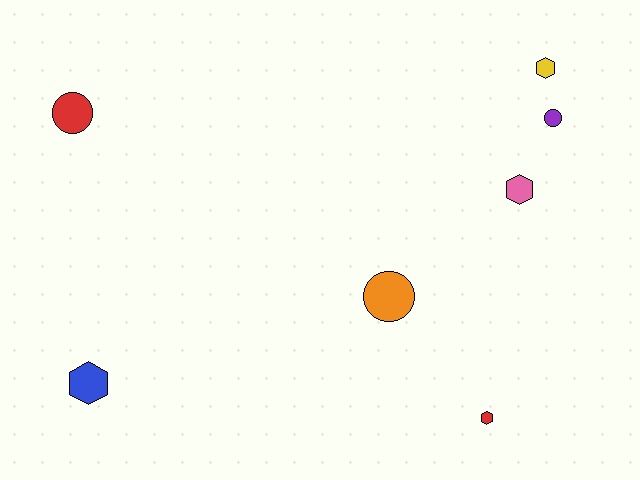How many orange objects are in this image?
There is 1 orange object.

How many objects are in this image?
There are 7 objects.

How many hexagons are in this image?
There are 4 hexagons.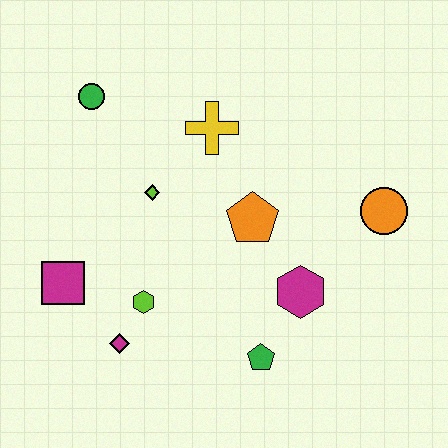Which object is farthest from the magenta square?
The orange circle is farthest from the magenta square.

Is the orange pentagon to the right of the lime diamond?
Yes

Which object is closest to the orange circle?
The magenta hexagon is closest to the orange circle.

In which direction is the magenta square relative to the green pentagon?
The magenta square is to the left of the green pentagon.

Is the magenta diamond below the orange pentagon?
Yes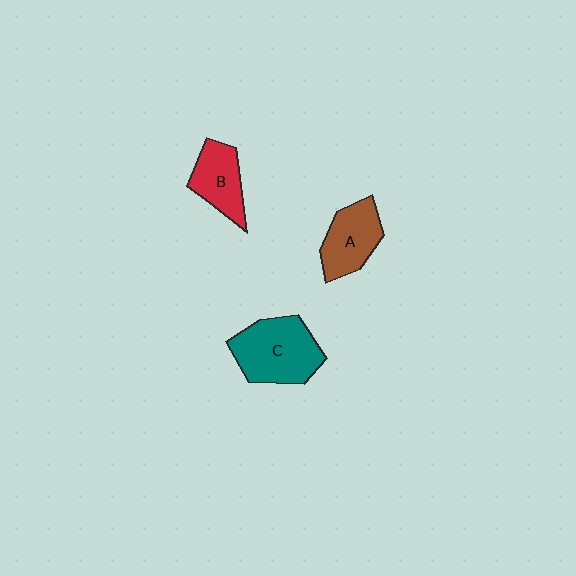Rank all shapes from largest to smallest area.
From largest to smallest: C (teal), A (brown), B (red).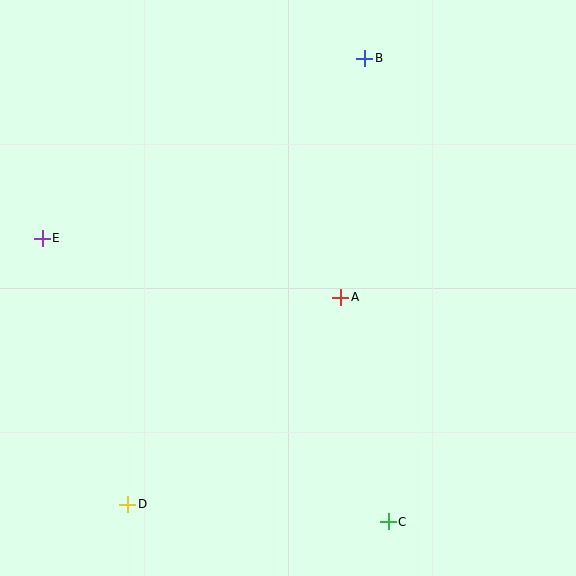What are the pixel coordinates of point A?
Point A is at (341, 297).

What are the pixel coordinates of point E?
Point E is at (42, 238).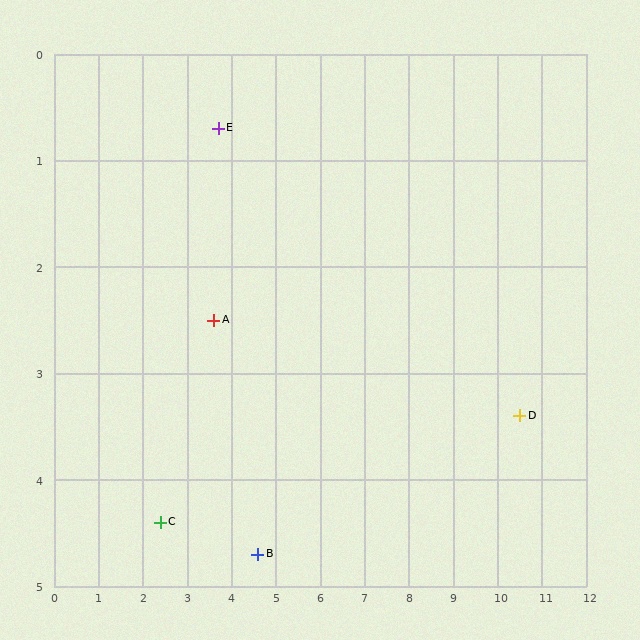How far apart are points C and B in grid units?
Points C and B are about 2.2 grid units apart.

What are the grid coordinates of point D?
Point D is at approximately (10.5, 3.4).